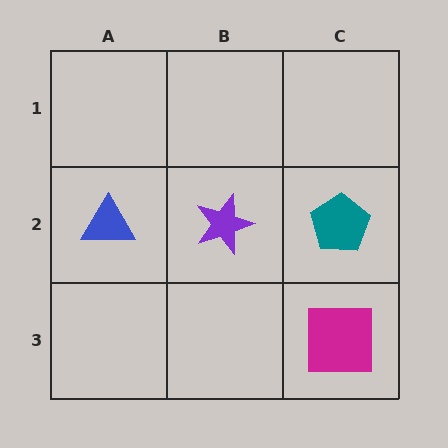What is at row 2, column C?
A teal pentagon.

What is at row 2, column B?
A purple star.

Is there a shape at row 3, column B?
No, that cell is empty.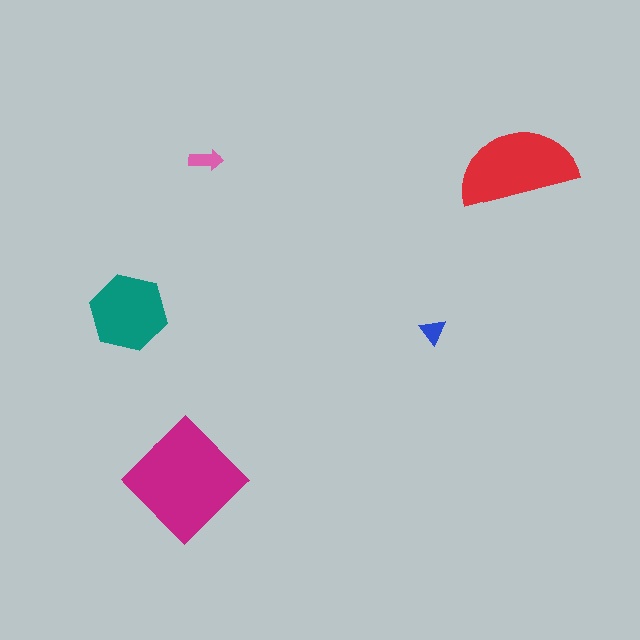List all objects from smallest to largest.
The blue triangle, the pink arrow, the teal hexagon, the red semicircle, the magenta diamond.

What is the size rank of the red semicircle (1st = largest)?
2nd.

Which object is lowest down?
The magenta diamond is bottommost.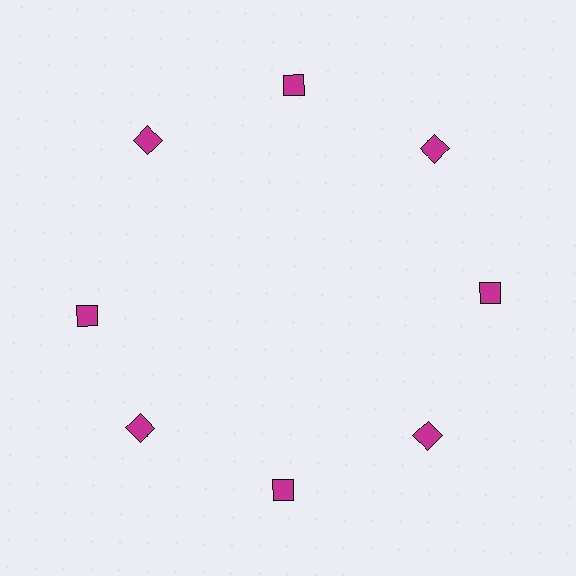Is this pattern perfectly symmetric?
No. The 8 magenta diamonds are arranged in a ring, but one element near the 9 o'clock position is rotated out of alignment along the ring, breaking the 8-fold rotational symmetry.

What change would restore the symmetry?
The symmetry would be restored by rotating it back into even spacing with its neighbors so that all 8 diamonds sit at equal angles and equal distance from the center.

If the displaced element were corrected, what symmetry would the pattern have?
It would have 8-fold rotational symmetry — the pattern would map onto itself every 45 degrees.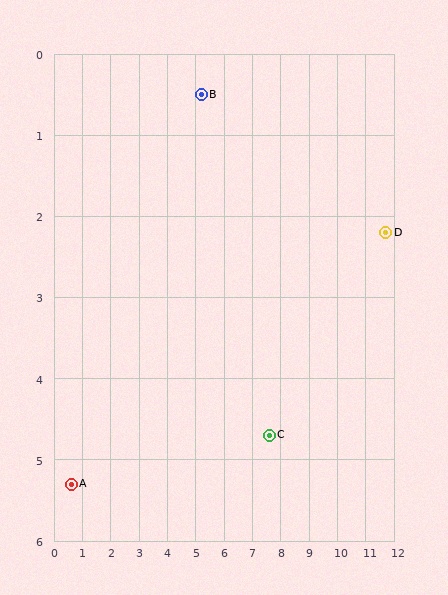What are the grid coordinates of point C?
Point C is at approximately (7.6, 4.7).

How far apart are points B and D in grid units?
Points B and D are about 6.7 grid units apart.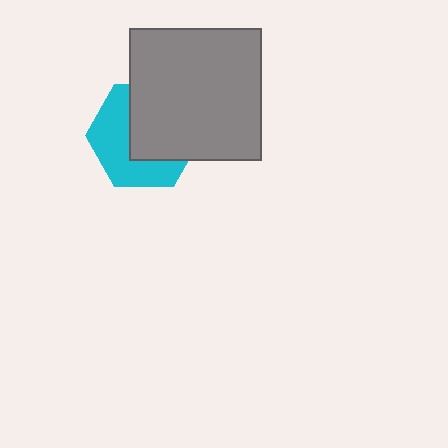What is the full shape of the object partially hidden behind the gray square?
The partially hidden object is a cyan hexagon.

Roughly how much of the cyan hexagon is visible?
About half of it is visible (roughly 48%).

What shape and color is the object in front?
The object in front is a gray square.